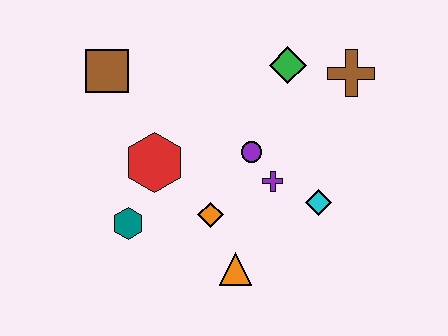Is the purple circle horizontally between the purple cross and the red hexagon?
Yes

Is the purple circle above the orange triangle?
Yes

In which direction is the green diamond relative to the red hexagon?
The green diamond is to the right of the red hexagon.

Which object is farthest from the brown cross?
The teal hexagon is farthest from the brown cross.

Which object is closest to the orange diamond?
The orange triangle is closest to the orange diamond.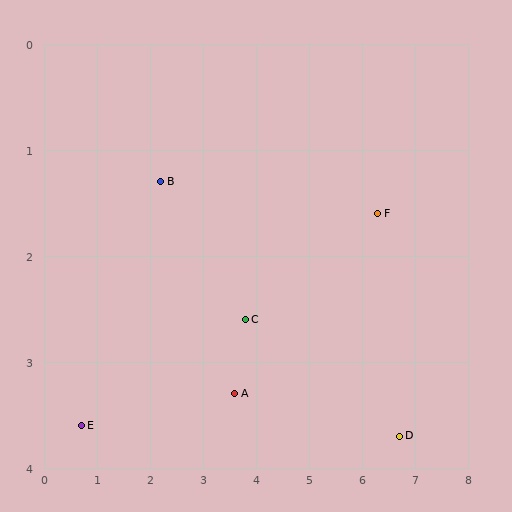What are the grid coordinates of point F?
Point F is at approximately (6.3, 1.6).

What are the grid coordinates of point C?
Point C is at approximately (3.8, 2.6).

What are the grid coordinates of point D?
Point D is at approximately (6.7, 3.7).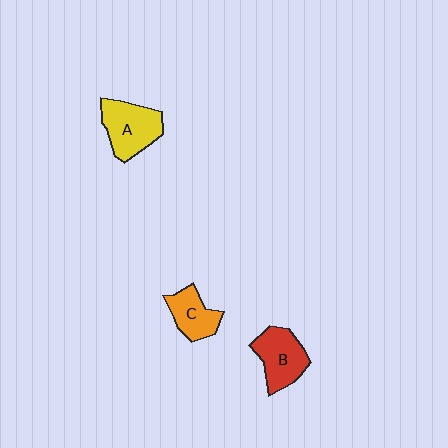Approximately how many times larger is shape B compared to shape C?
Approximately 1.3 times.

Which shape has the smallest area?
Shape C (orange).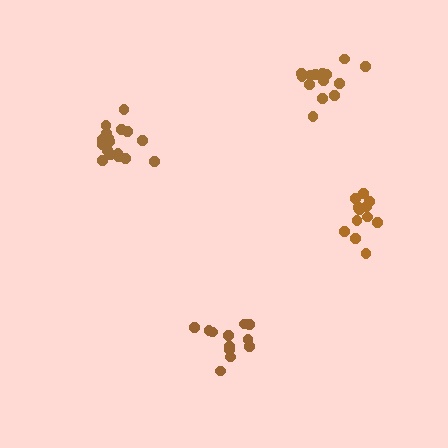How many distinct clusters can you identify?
There are 4 distinct clusters.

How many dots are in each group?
Group 1: 12 dots, Group 2: 17 dots, Group 3: 12 dots, Group 4: 15 dots (56 total).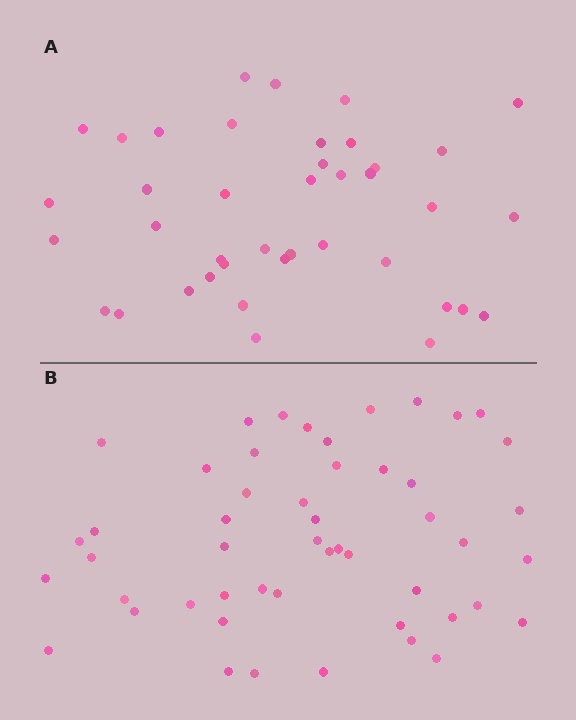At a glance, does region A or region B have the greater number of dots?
Region B (the bottom region) has more dots.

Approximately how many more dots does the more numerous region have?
Region B has roughly 10 or so more dots than region A.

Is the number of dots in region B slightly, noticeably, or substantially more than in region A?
Region B has noticeably more, but not dramatically so. The ratio is roughly 1.2 to 1.